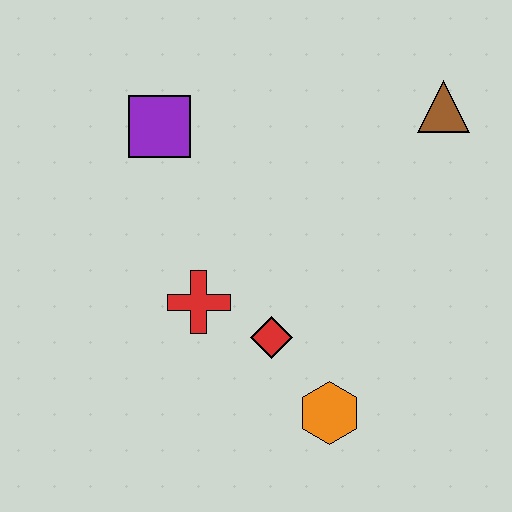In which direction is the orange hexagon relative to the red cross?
The orange hexagon is to the right of the red cross.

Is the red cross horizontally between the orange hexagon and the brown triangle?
No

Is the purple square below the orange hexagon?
No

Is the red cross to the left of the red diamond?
Yes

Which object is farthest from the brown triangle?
The orange hexagon is farthest from the brown triangle.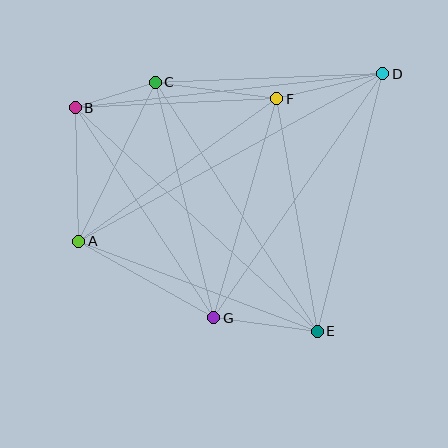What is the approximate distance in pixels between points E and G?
The distance between E and G is approximately 104 pixels.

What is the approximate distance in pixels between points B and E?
The distance between B and E is approximately 329 pixels.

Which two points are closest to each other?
Points B and C are closest to each other.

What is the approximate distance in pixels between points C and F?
The distance between C and F is approximately 123 pixels.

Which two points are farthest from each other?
Points A and D are farthest from each other.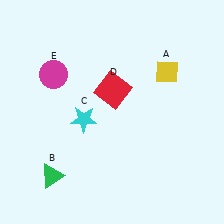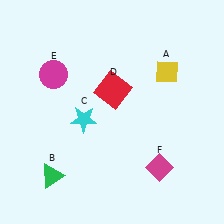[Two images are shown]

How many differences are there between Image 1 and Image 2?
There is 1 difference between the two images.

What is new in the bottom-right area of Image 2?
A magenta diamond (F) was added in the bottom-right area of Image 2.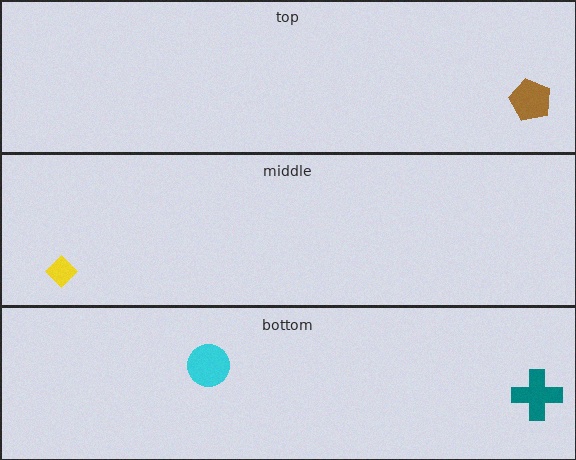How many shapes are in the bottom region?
2.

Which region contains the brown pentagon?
The top region.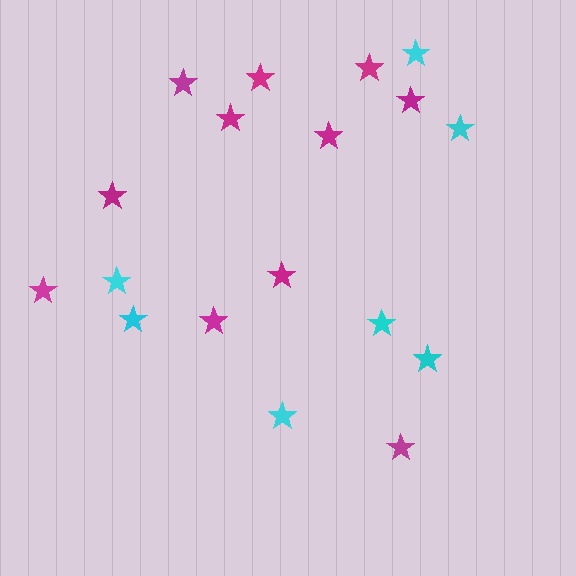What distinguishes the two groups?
There are 2 groups: one group of cyan stars (7) and one group of magenta stars (11).